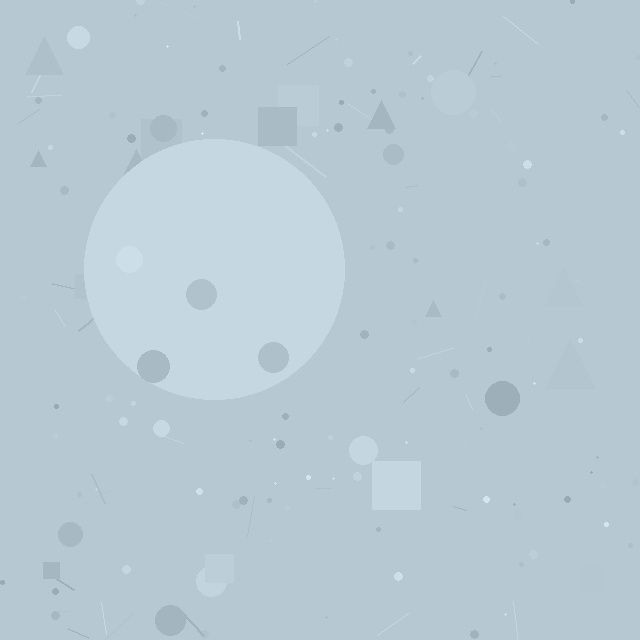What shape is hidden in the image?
A circle is hidden in the image.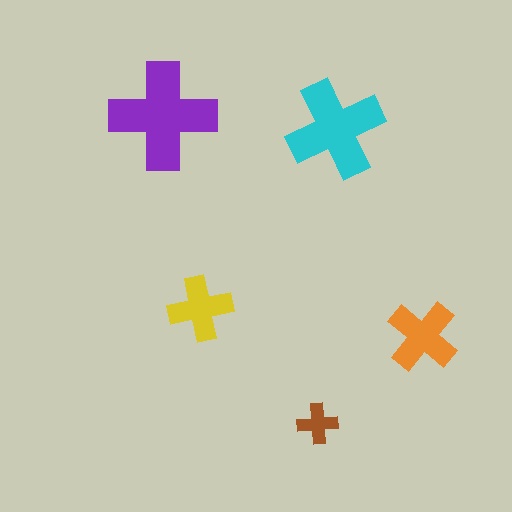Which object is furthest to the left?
The purple cross is leftmost.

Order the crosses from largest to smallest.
the purple one, the cyan one, the orange one, the yellow one, the brown one.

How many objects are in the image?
There are 5 objects in the image.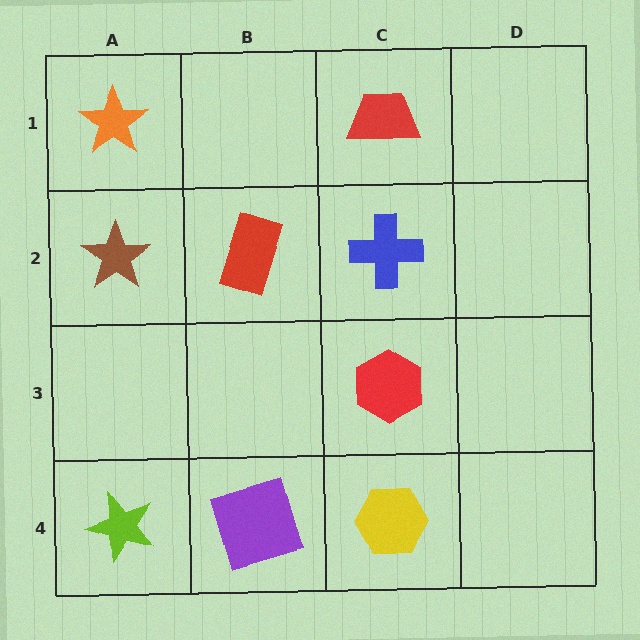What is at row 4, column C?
A yellow hexagon.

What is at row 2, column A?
A brown star.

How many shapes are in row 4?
3 shapes.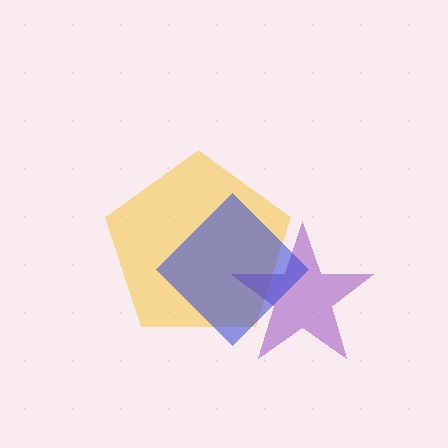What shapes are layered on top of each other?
The layered shapes are: a yellow pentagon, a purple star, a blue diamond.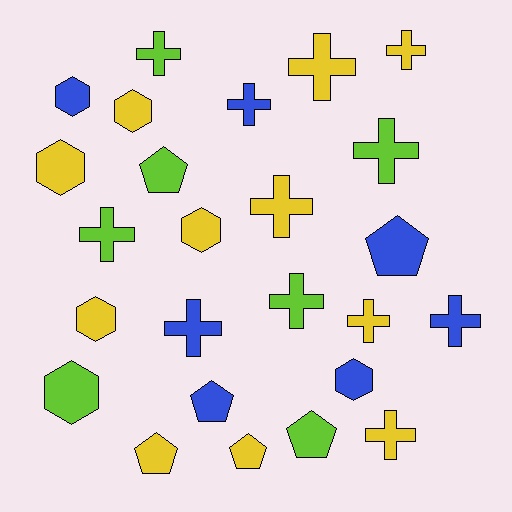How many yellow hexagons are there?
There are 4 yellow hexagons.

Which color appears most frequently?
Yellow, with 11 objects.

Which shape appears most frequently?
Cross, with 12 objects.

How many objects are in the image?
There are 25 objects.